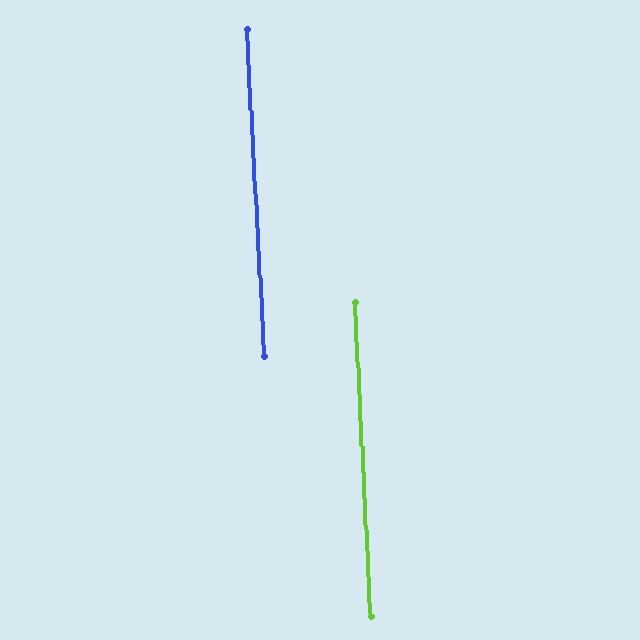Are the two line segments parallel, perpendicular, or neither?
Parallel — their directions differ by only 0.2°.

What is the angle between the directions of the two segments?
Approximately 0 degrees.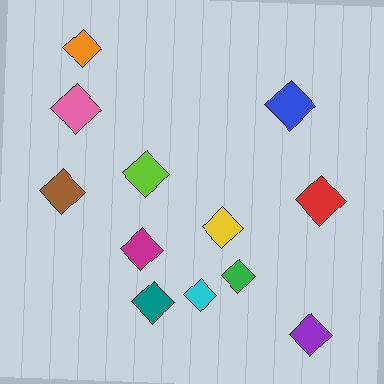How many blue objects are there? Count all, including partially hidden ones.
There is 1 blue object.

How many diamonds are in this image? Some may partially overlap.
There are 12 diamonds.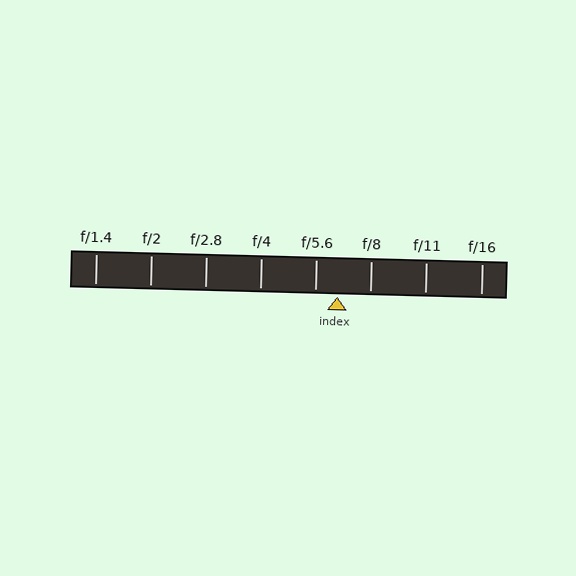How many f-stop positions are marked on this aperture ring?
There are 8 f-stop positions marked.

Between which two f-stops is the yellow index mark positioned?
The index mark is between f/5.6 and f/8.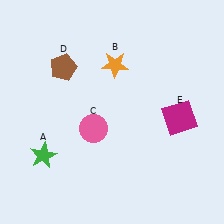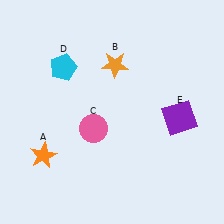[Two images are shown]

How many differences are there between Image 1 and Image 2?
There are 3 differences between the two images.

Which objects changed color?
A changed from green to orange. D changed from brown to cyan. E changed from magenta to purple.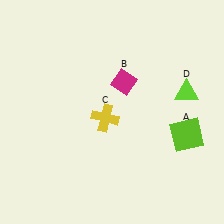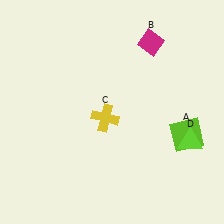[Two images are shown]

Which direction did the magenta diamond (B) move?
The magenta diamond (B) moved up.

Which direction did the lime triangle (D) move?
The lime triangle (D) moved down.